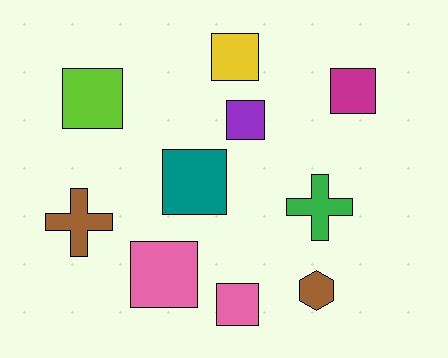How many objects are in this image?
There are 10 objects.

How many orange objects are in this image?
There are no orange objects.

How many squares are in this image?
There are 7 squares.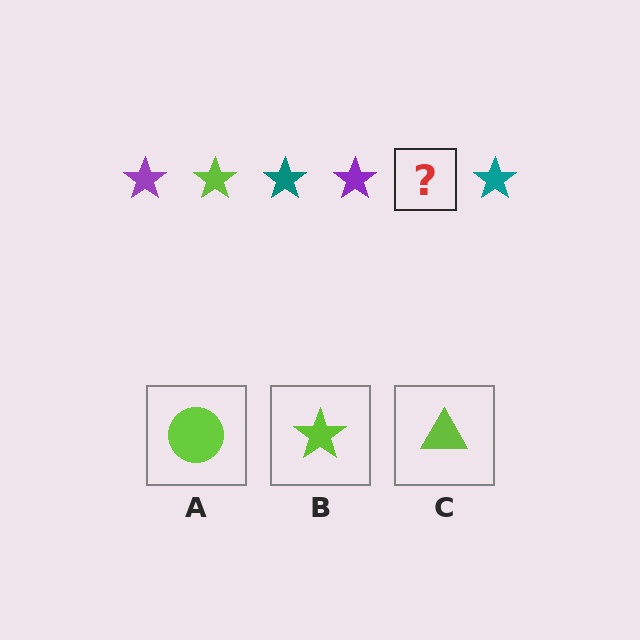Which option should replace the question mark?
Option B.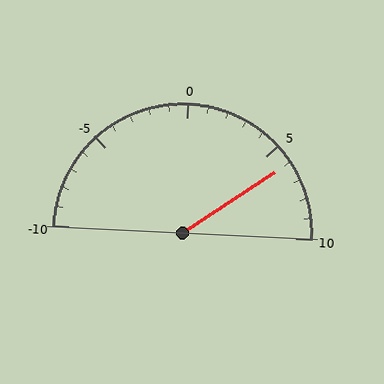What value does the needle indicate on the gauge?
The needle indicates approximately 6.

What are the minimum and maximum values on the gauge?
The gauge ranges from -10 to 10.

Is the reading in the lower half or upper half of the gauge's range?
The reading is in the upper half of the range (-10 to 10).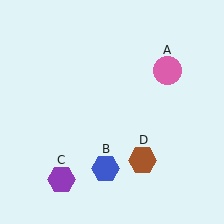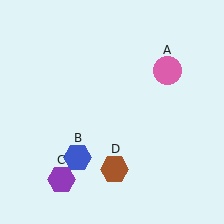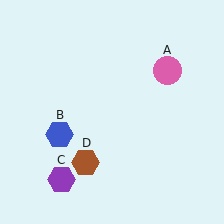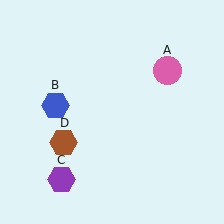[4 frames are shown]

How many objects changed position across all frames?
2 objects changed position: blue hexagon (object B), brown hexagon (object D).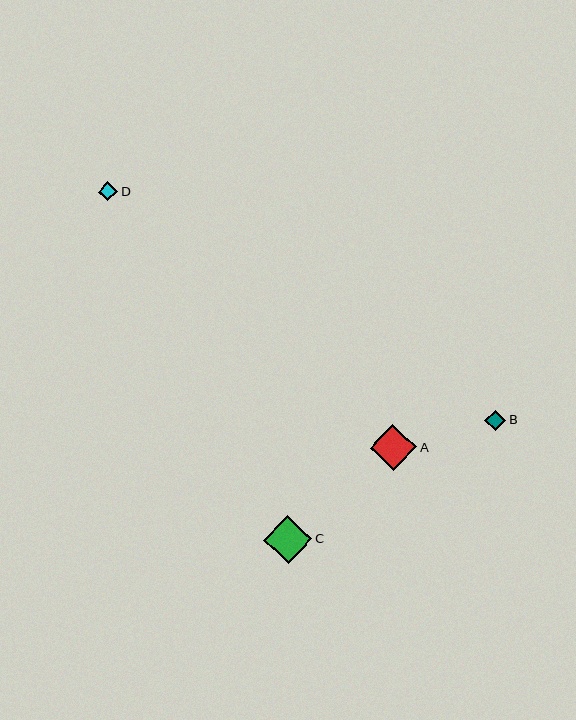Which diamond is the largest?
Diamond C is the largest with a size of approximately 48 pixels.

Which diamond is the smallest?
Diamond D is the smallest with a size of approximately 19 pixels.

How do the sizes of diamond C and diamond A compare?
Diamond C and diamond A are approximately the same size.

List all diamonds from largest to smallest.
From largest to smallest: C, A, B, D.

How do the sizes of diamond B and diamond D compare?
Diamond B and diamond D are approximately the same size.